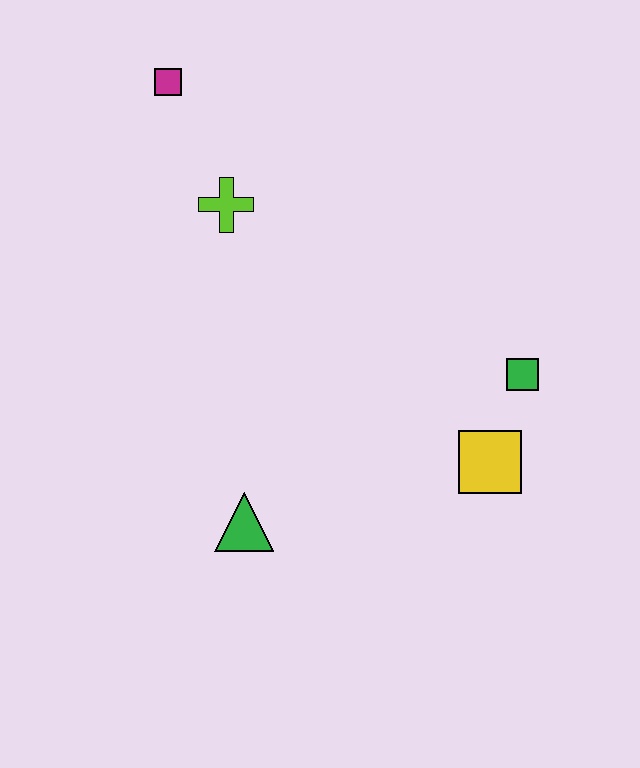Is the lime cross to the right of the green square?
No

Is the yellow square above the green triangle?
Yes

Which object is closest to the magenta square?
The lime cross is closest to the magenta square.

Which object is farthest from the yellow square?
The magenta square is farthest from the yellow square.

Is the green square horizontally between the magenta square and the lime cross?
No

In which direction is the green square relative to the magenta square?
The green square is to the right of the magenta square.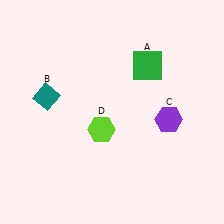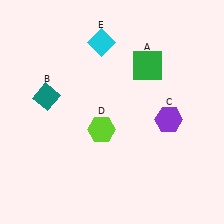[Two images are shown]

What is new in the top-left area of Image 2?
A cyan diamond (E) was added in the top-left area of Image 2.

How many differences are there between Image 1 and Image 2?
There is 1 difference between the two images.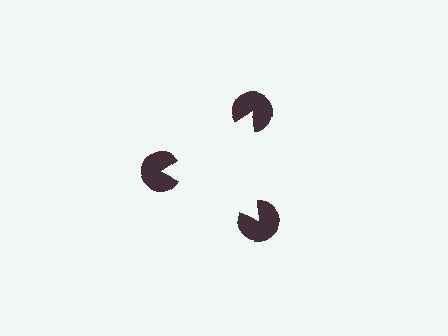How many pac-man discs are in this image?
There are 3 — one at each vertex of the illusory triangle.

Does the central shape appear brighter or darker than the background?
It typically appears slightly brighter than the background, even though no actual brightness change is drawn.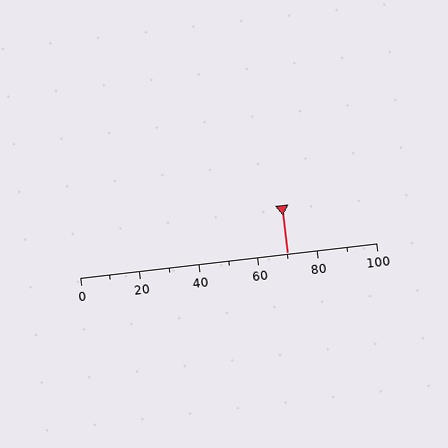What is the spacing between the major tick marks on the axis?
The major ticks are spaced 20 apart.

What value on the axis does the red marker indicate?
The marker indicates approximately 70.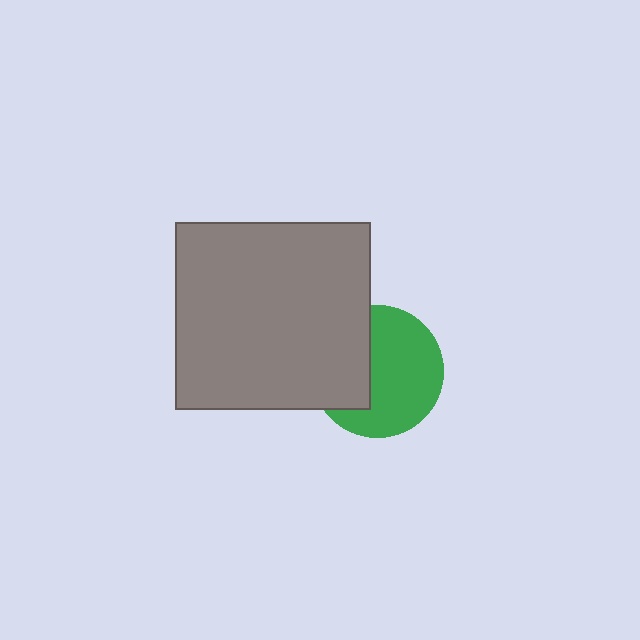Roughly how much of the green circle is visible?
About half of it is visible (roughly 62%).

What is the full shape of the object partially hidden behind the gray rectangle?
The partially hidden object is a green circle.